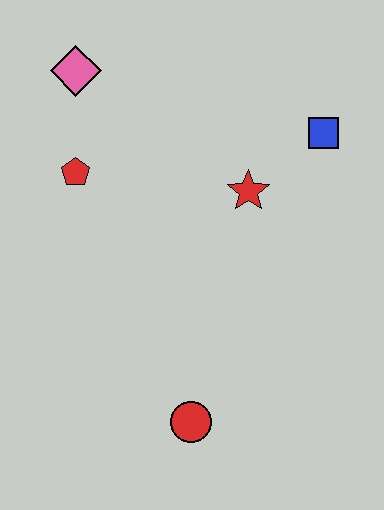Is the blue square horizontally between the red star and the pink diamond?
No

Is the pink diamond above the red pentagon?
Yes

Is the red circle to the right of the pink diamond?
Yes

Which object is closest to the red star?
The blue square is closest to the red star.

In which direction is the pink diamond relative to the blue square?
The pink diamond is to the left of the blue square.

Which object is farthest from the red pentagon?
The red circle is farthest from the red pentagon.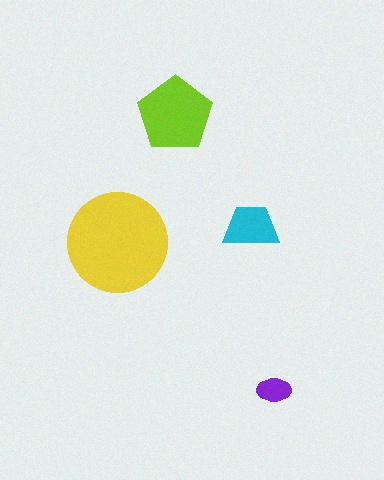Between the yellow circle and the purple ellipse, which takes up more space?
The yellow circle.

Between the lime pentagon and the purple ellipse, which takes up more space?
The lime pentagon.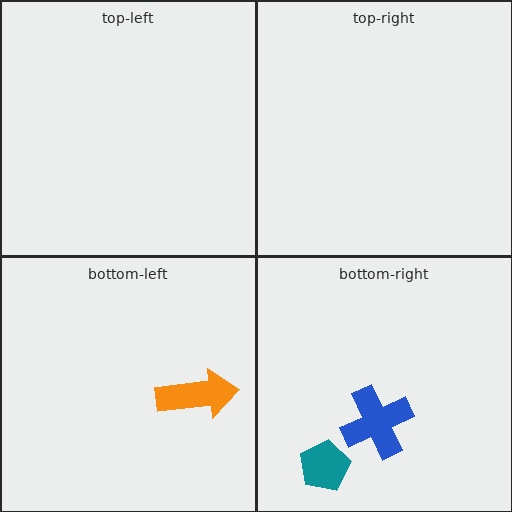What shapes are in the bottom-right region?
The teal pentagon, the blue cross.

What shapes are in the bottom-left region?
The orange arrow.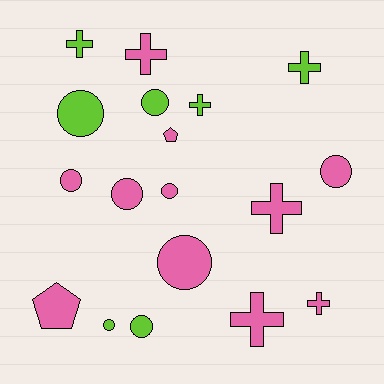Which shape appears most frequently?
Circle, with 9 objects.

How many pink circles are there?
There are 5 pink circles.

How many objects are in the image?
There are 18 objects.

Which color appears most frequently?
Pink, with 11 objects.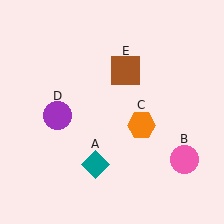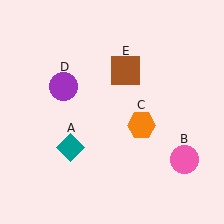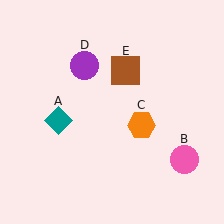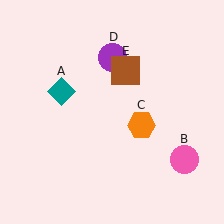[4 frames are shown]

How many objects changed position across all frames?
2 objects changed position: teal diamond (object A), purple circle (object D).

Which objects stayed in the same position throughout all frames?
Pink circle (object B) and orange hexagon (object C) and brown square (object E) remained stationary.